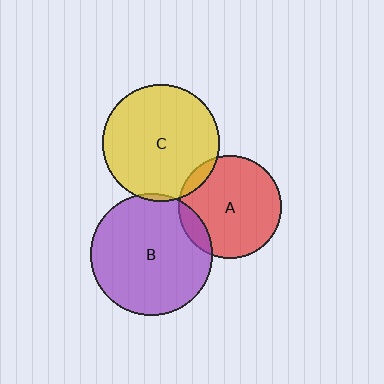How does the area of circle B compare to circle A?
Approximately 1.4 times.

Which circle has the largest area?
Circle B (purple).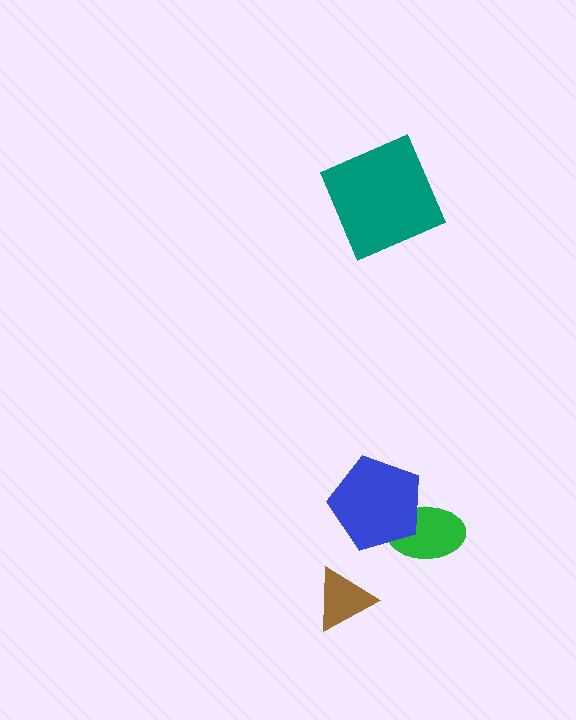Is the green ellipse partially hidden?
Yes, it is partially covered by another shape.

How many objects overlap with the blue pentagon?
1 object overlaps with the blue pentagon.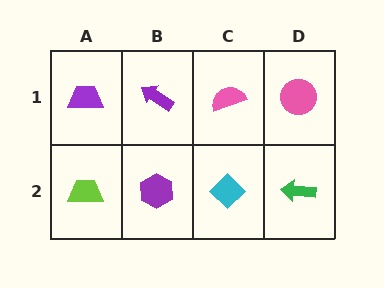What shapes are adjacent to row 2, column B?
A purple arrow (row 1, column B), a lime trapezoid (row 2, column A), a cyan diamond (row 2, column C).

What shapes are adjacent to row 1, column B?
A purple hexagon (row 2, column B), a purple trapezoid (row 1, column A), a pink semicircle (row 1, column C).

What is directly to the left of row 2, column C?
A purple hexagon.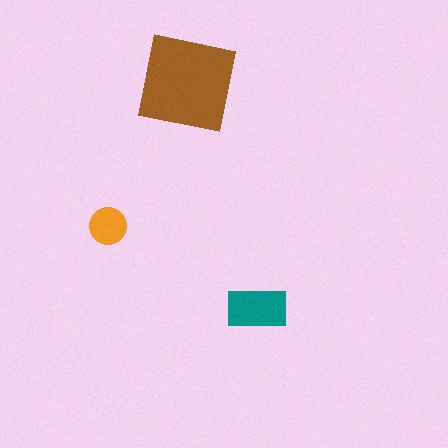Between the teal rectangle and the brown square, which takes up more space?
The brown square.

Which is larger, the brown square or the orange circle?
The brown square.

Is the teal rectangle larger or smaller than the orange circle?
Larger.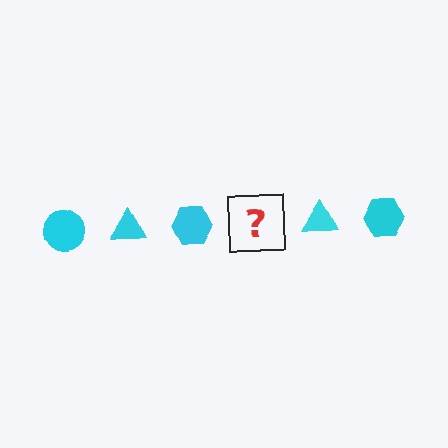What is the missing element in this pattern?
The missing element is a cyan circle.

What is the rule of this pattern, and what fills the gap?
The rule is that the pattern cycles through circle, triangle, hexagon shapes in cyan. The gap should be filled with a cyan circle.